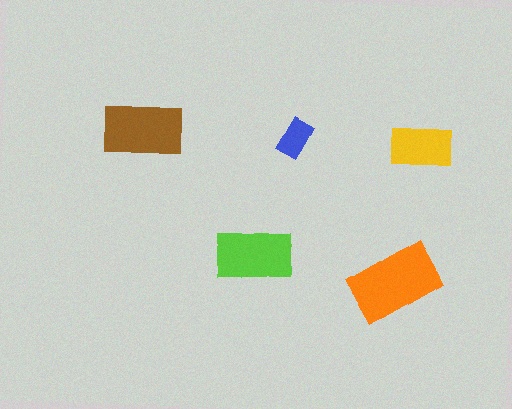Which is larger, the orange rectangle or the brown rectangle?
The orange one.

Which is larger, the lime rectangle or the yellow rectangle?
The lime one.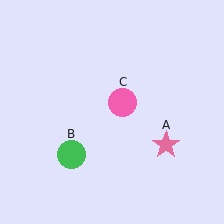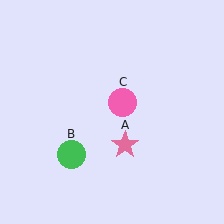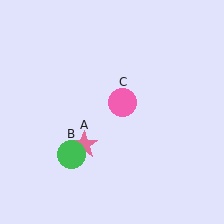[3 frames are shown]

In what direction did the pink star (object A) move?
The pink star (object A) moved left.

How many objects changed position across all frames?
1 object changed position: pink star (object A).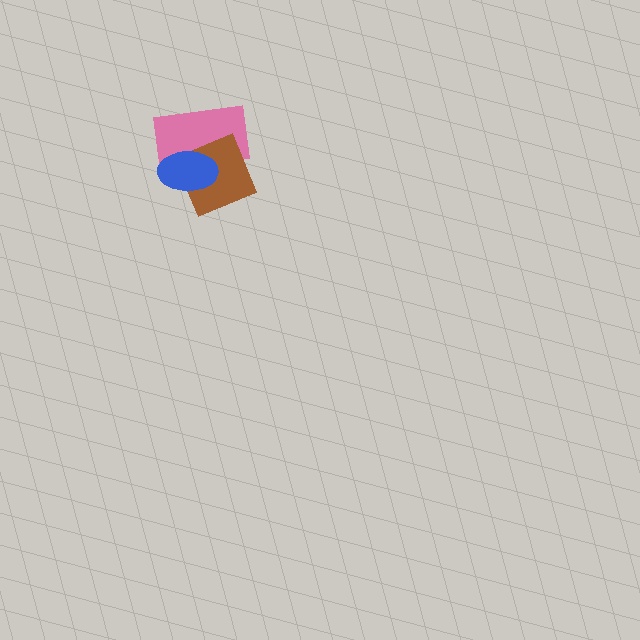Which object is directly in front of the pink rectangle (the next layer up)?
The brown diamond is directly in front of the pink rectangle.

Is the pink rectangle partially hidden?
Yes, it is partially covered by another shape.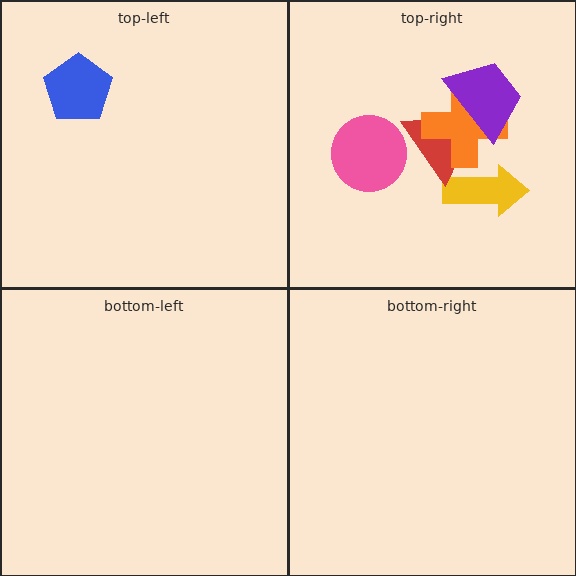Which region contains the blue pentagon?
The top-left region.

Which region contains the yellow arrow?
The top-right region.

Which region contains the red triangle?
The top-right region.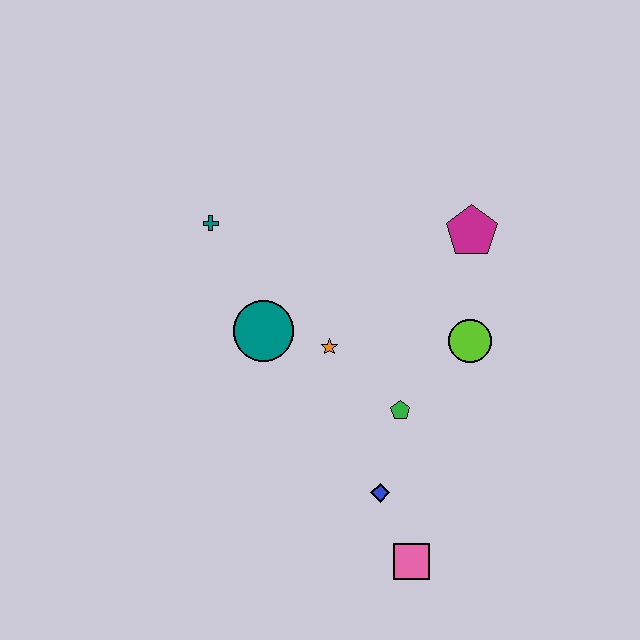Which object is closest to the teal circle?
The orange star is closest to the teal circle.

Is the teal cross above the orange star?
Yes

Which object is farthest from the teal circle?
The pink square is farthest from the teal circle.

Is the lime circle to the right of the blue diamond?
Yes